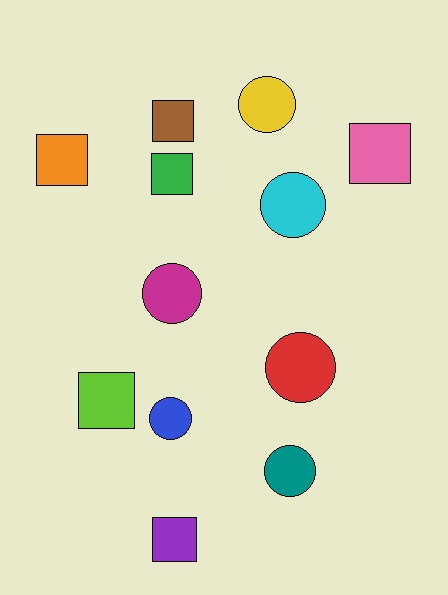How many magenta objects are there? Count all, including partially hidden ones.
There is 1 magenta object.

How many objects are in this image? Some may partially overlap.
There are 12 objects.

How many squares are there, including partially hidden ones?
There are 6 squares.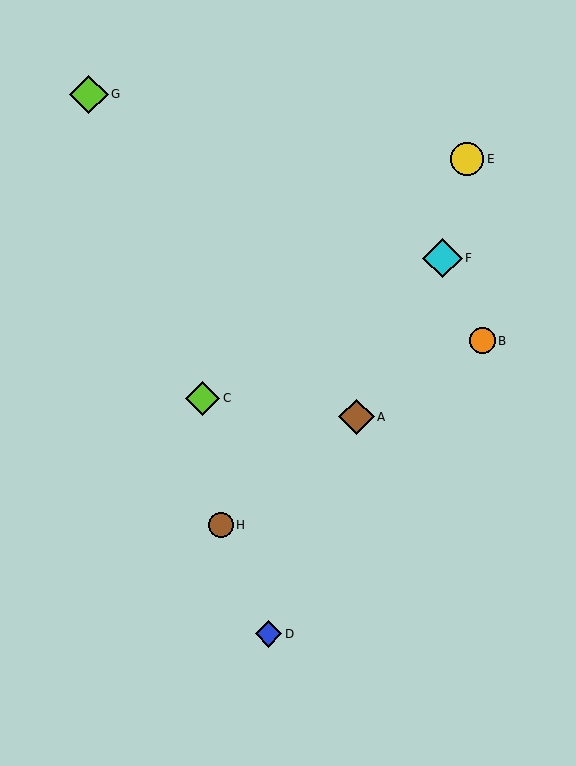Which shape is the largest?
The cyan diamond (labeled F) is the largest.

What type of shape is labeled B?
Shape B is an orange circle.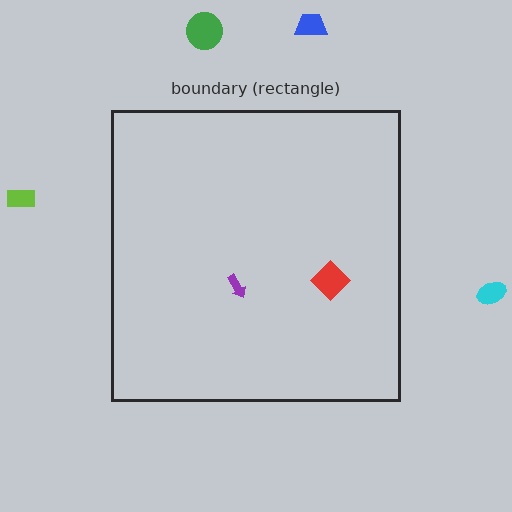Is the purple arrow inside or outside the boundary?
Inside.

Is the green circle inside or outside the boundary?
Outside.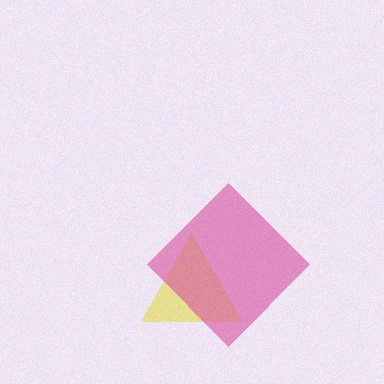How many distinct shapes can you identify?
There are 2 distinct shapes: a yellow triangle, a pink diamond.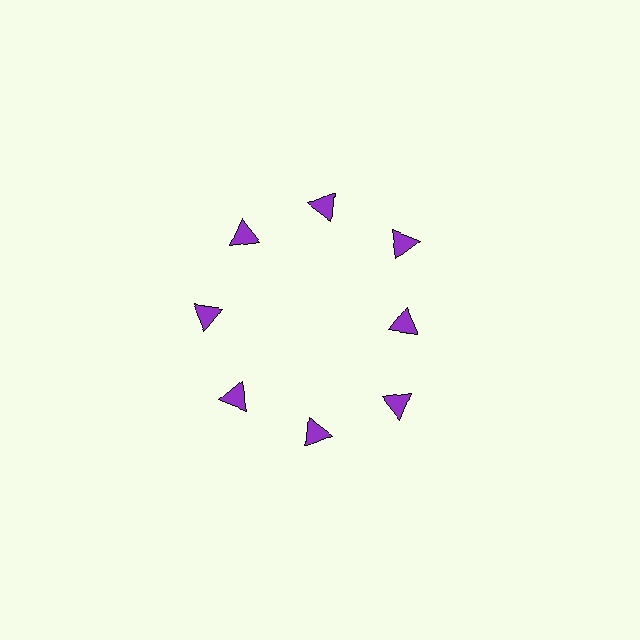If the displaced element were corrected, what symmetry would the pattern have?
It would have 8-fold rotational symmetry — the pattern would map onto itself every 45 degrees.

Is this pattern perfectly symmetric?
No. The 8 purple triangles are arranged in a ring, but one element near the 3 o'clock position is pulled inward toward the center, breaking the 8-fold rotational symmetry.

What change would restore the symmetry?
The symmetry would be restored by moving it outward, back onto the ring so that all 8 triangles sit at equal angles and equal distance from the center.